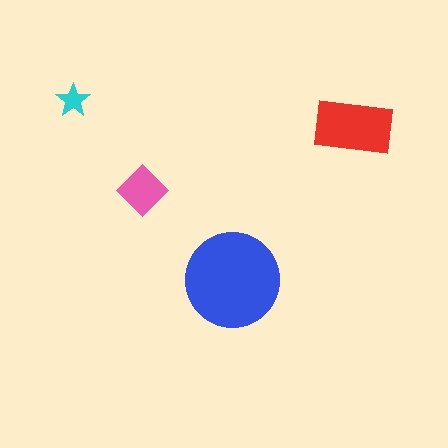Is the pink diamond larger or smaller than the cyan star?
Larger.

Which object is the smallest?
The cyan star.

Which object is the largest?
The blue circle.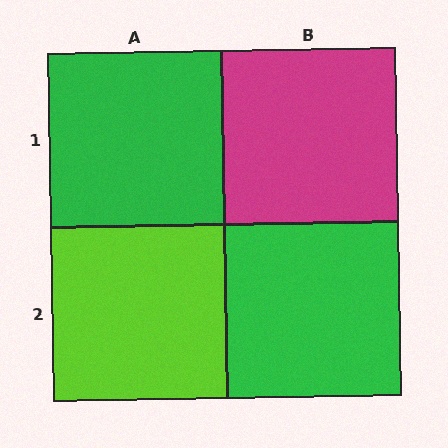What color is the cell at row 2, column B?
Green.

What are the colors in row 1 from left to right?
Green, magenta.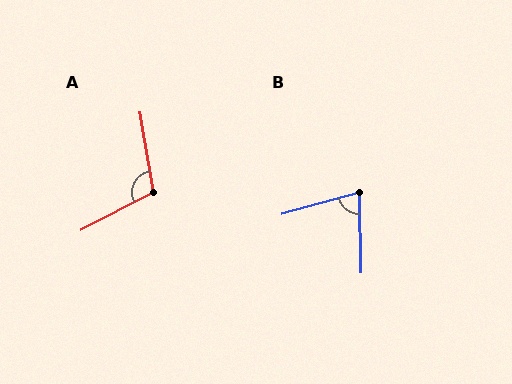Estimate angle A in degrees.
Approximately 107 degrees.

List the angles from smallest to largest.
B (76°), A (107°).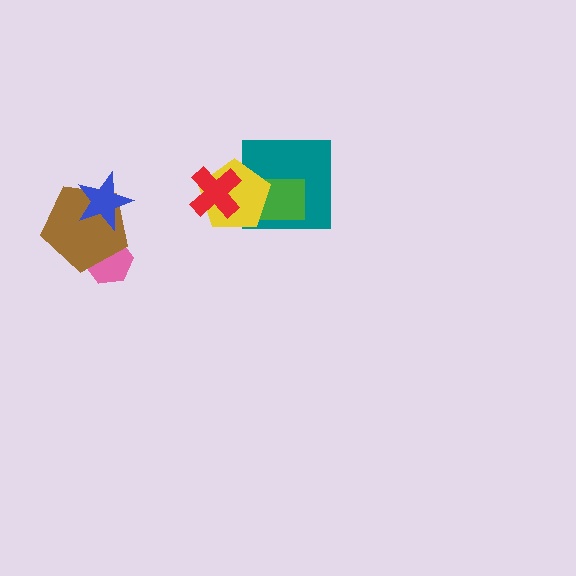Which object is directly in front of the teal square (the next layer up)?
The green rectangle is directly in front of the teal square.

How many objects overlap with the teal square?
2 objects overlap with the teal square.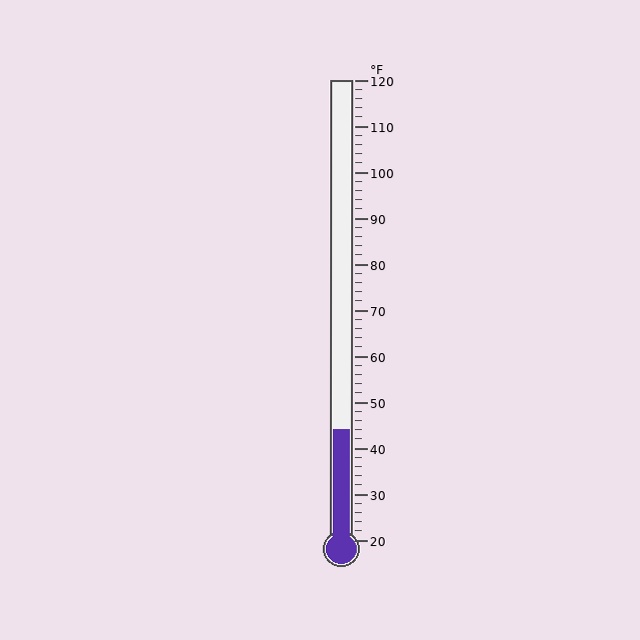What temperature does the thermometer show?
The thermometer shows approximately 44°F.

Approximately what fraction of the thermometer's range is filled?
The thermometer is filled to approximately 25% of its range.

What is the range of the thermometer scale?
The thermometer scale ranges from 20°F to 120°F.